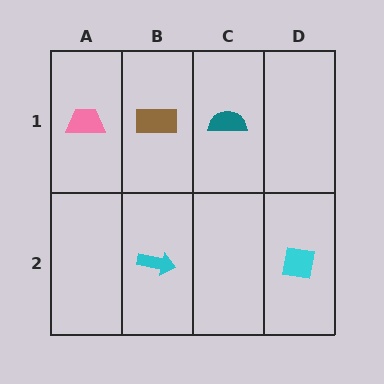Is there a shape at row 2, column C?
No, that cell is empty.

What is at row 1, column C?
A teal semicircle.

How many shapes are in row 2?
2 shapes.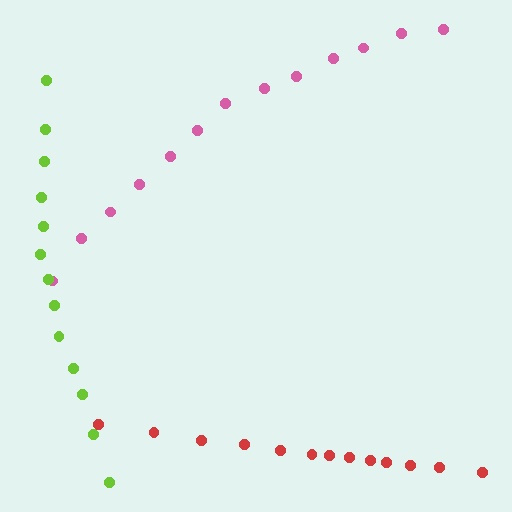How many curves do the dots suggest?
There are 3 distinct paths.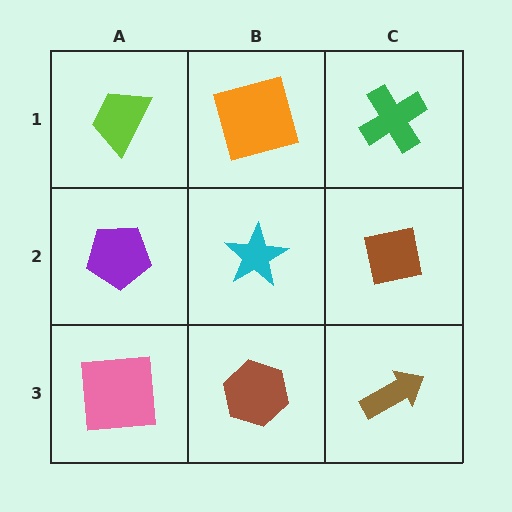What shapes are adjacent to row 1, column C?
A brown square (row 2, column C), an orange square (row 1, column B).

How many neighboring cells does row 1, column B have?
3.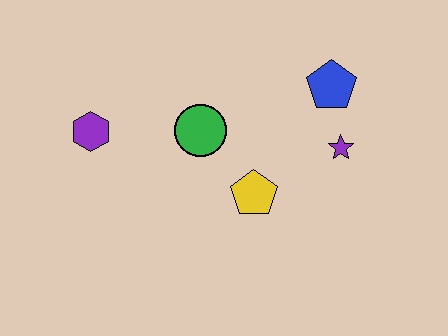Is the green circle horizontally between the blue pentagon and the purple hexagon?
Yes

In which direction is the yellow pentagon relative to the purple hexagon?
The yellow pentagon is to the right of the purple hexagon.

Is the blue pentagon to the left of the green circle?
No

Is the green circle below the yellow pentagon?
No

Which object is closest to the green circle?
The yellow pentagon is closest to the green circle.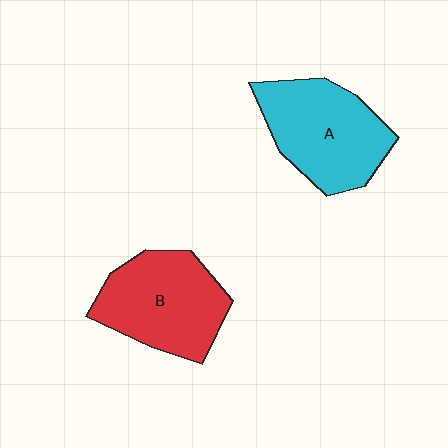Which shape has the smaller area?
Shape B (red).